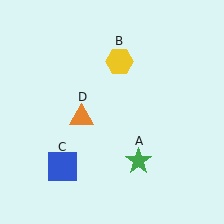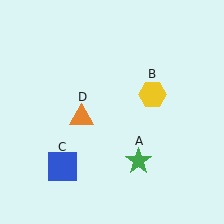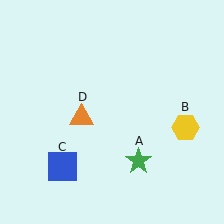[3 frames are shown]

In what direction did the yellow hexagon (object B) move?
The yellow hexagon (object B) moved down and to the right.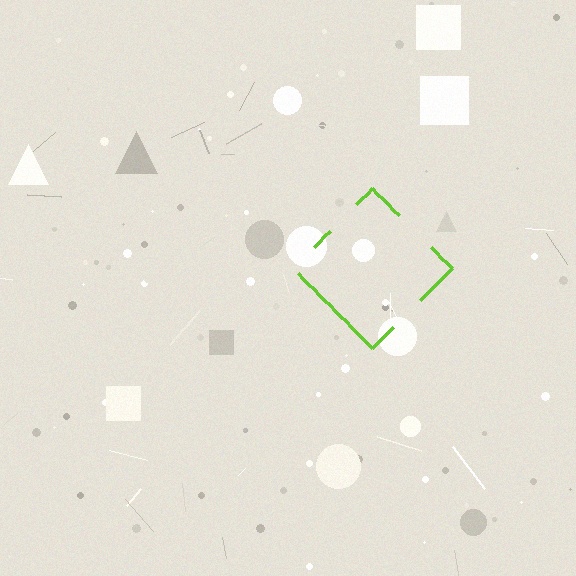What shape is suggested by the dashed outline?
The dashed outline suggests a diamond.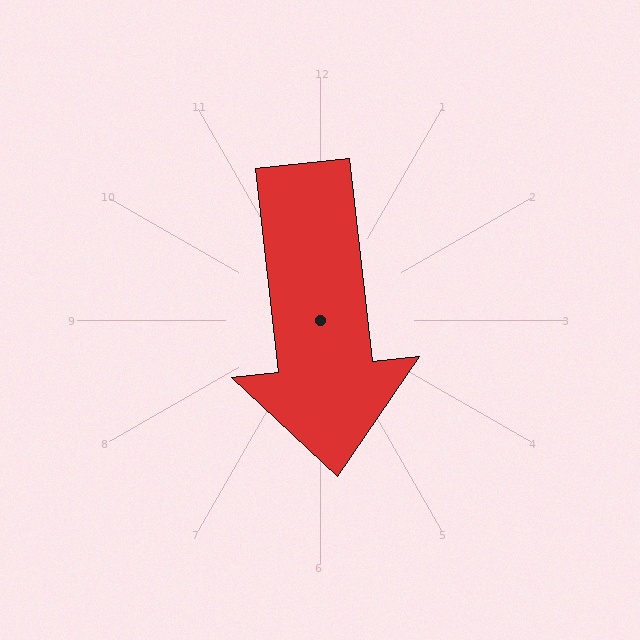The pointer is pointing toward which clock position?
Roughly 6 o'clock.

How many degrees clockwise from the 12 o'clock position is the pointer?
Approximately 174 degrees.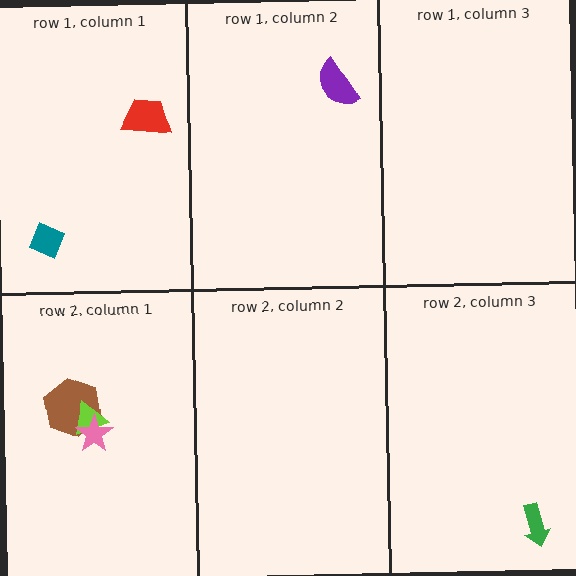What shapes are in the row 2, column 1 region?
The brown hexagon, the lime triangle, the pink star.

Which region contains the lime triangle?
The row 2, column 1 region.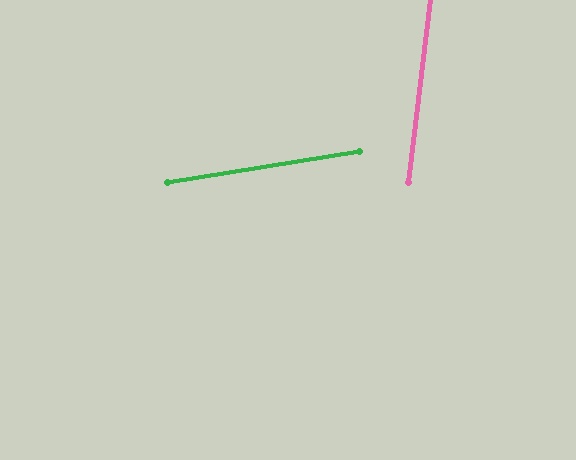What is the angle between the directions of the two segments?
Approximately 74 degrees.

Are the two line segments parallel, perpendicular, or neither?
Neither parallel nor perpendicular — they differ by about 74°.